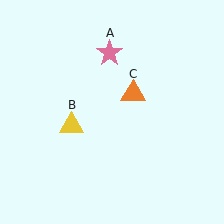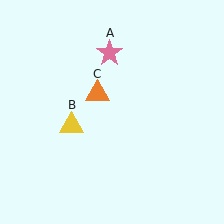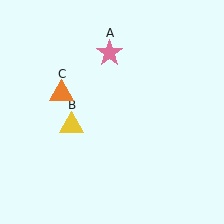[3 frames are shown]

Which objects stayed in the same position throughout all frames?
Pink star (object A) and yellow triangle (object B) remained stationary.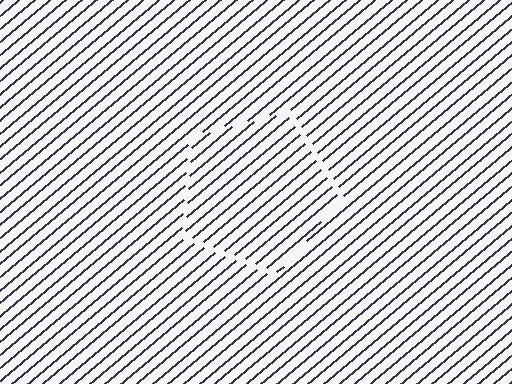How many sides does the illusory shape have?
5 sides — the line-ends trace a pentagon.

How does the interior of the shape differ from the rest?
The interior of the shape contains the same grating, shifted by half a period — the contour is defined by the phase discontinuity where line-ends from the inner and outer gratings abut.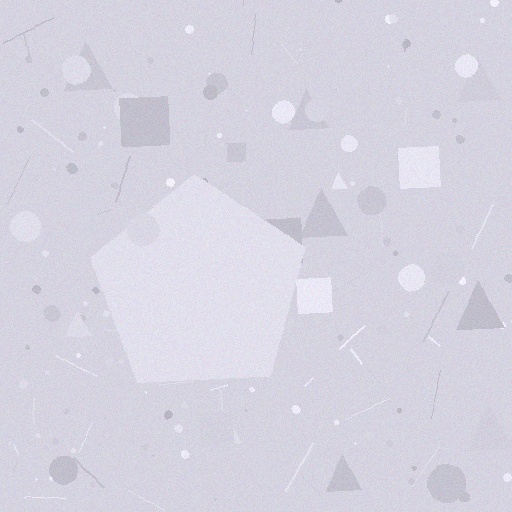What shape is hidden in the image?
A pentagon is hidden in the image.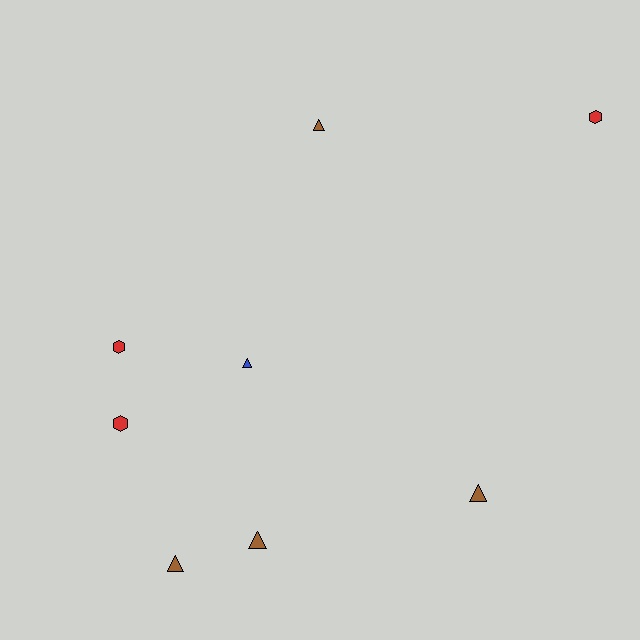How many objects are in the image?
There are 8 objects.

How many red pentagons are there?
There are no red pentagons.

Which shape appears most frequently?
Triangle, with 5 objects.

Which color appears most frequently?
Brown, with 4 objects.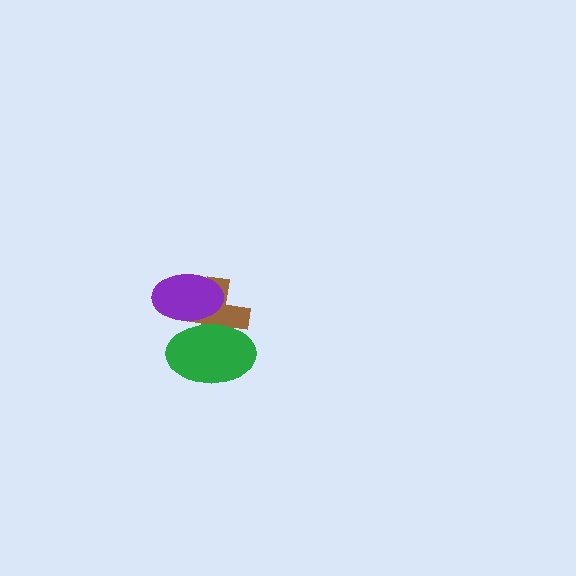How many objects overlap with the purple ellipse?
2 objects overlap with the purple ellipse.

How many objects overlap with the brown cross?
2 objects overlap with the brown cross.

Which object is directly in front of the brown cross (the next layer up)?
The purple ellipse is directly in front of the brown cross.